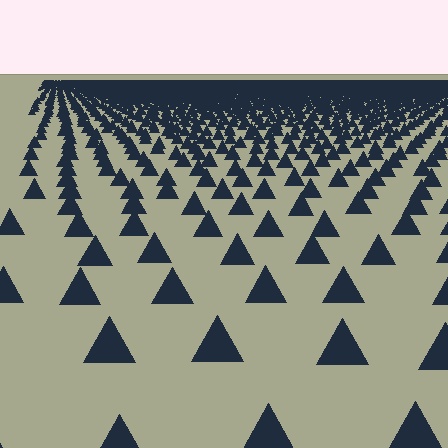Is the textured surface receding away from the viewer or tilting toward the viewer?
The surface is receding away from the viewer. Texture elements get smaller and denser toward the top.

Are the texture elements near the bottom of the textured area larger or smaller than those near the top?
Larger. Near the bottom, elements are closer to the viewer and appear at a bigger on-screen size.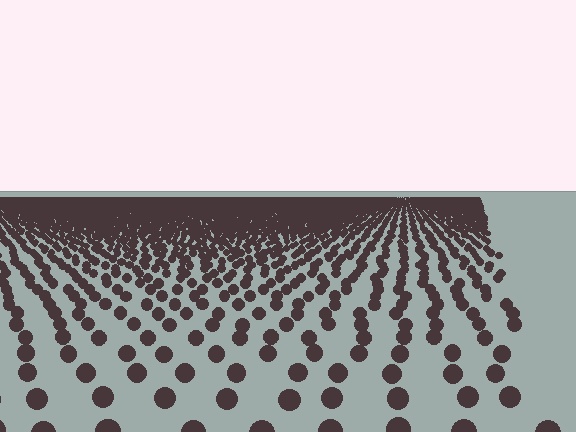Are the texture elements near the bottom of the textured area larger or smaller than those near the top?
Larger. Near the bottom, elements are closer to the viewer and appear at a bigger on-screen size.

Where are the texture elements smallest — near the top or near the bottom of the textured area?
Near the top.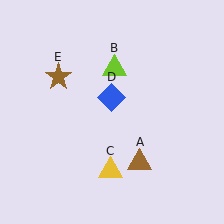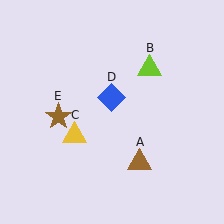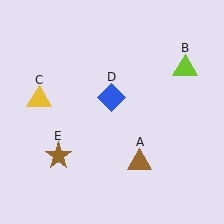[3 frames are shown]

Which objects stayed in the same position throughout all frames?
Brown triangle (object A) and blue diamond (object D) remained stationary.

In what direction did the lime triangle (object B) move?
The lime triangle (object B) moved right.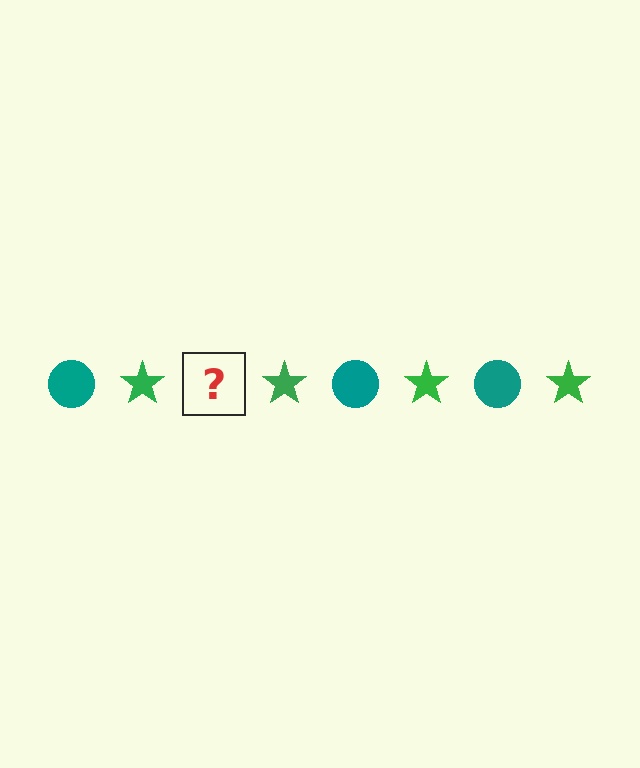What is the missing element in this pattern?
The missing element is a teal circle.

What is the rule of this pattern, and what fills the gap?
The rule is that the pattern alternates between teal circle and green star. The gap should be filled with a teal circle.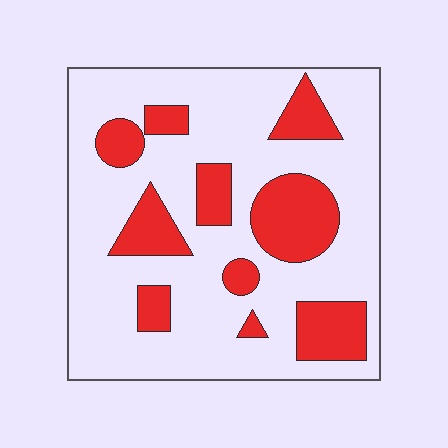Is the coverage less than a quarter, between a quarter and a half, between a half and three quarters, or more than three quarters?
Between a quarter and a half.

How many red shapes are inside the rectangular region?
10.